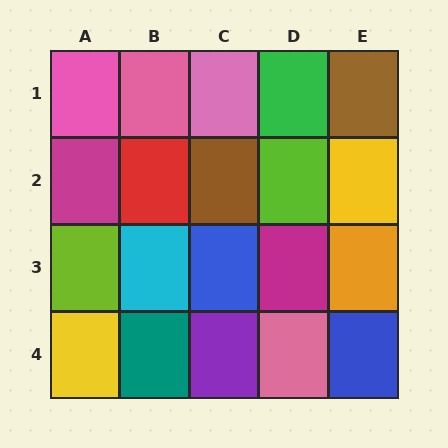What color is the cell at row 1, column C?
Pink.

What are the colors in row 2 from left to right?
Magenta, red, brown, lime, yellow.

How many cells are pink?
4 cells are pink.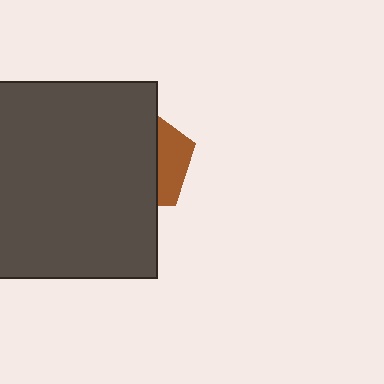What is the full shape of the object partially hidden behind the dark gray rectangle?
The partially hidden object is a brown pentagon.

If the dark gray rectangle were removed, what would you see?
You would see the complete brown pentagon.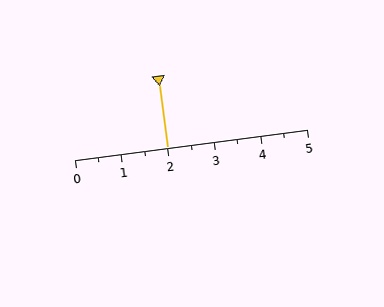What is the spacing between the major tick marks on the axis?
The major ticks are spaced 1 apart.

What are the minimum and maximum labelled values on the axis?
The axis runs from 0 to 5.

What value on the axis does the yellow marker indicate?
The marker indicates approximately 2.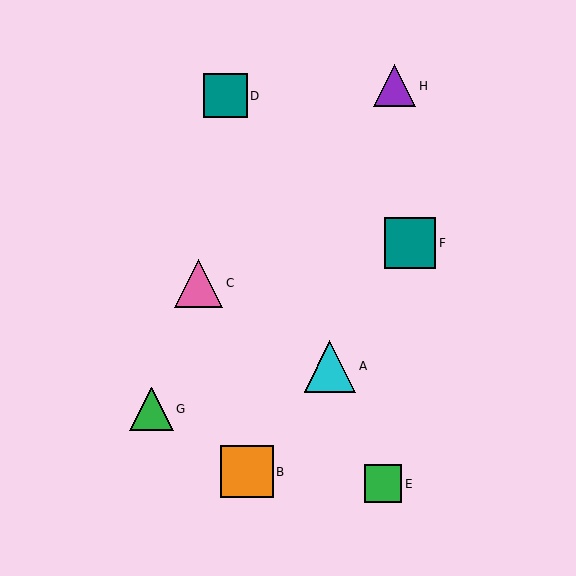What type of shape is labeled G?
Shape G is a green triangle.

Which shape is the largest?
The orange square (labeled B) is the largest.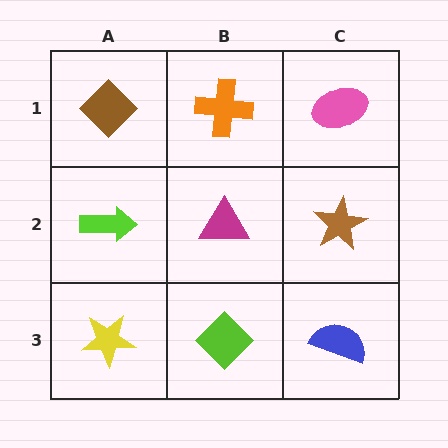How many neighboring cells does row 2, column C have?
3.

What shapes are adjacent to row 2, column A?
A brown diamond (row 1, column A), a yellow star (row 3, column A), a magenta triangle (row 2, column B).